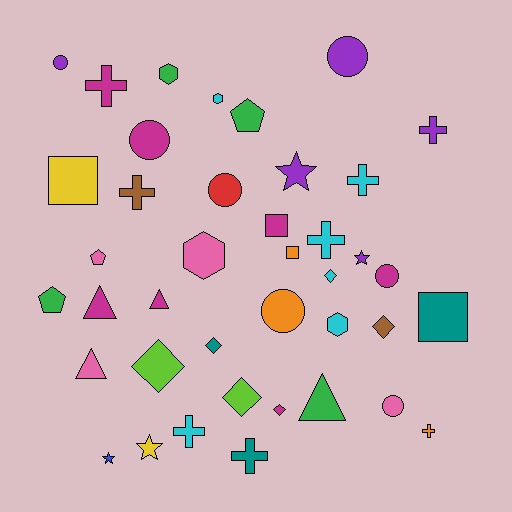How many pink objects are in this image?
There are 4 pink objects.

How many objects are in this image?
There are 40 objects.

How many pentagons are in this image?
There are 3 pentagons.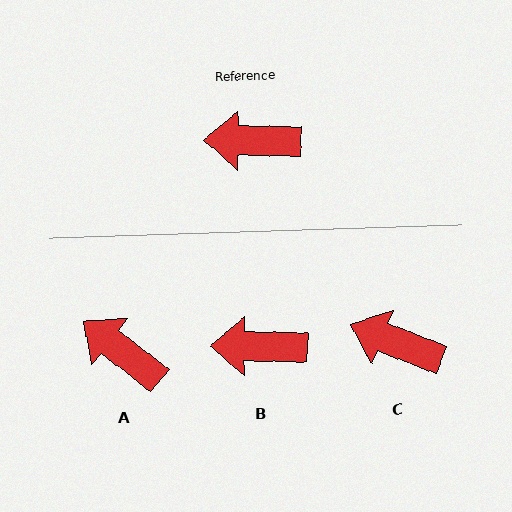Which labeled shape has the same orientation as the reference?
B.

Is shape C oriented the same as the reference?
No, it is off by about 20 degrees.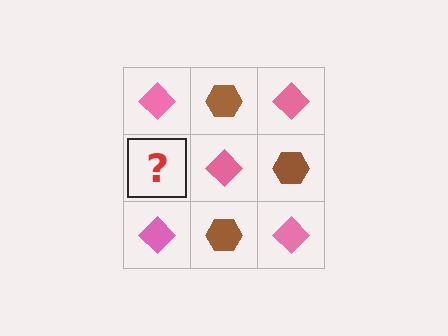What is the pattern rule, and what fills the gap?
The rule is that it alternates pink diamond and brown hexagon in a checkerboard pattern. The gap should be filled with a brown hexagon.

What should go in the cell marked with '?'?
The missing cell should contain a brown hexagon.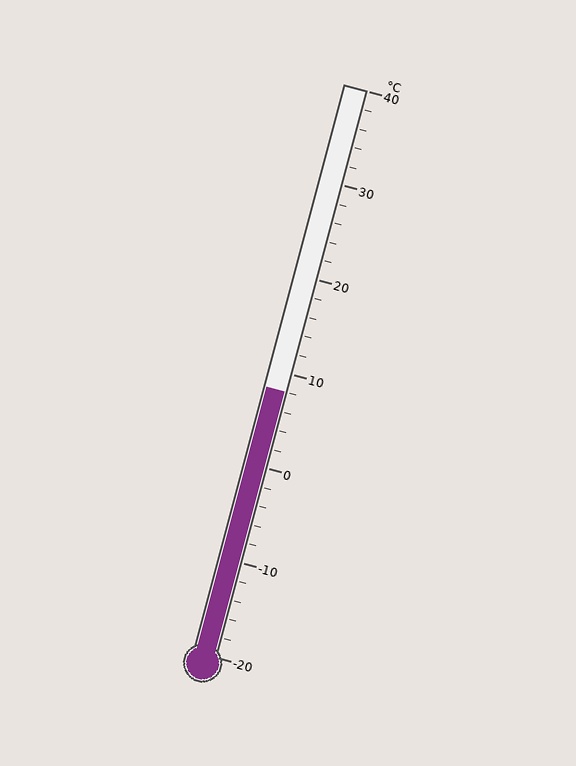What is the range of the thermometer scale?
The thermometer scale ranges from -20°C to 40°C.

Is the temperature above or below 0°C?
The temperature is above 0°C.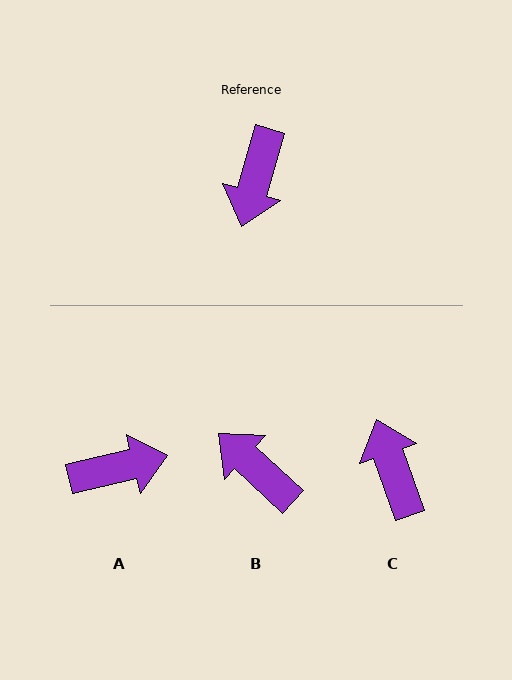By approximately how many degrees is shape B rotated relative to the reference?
Approximately 116 degrees clockwise.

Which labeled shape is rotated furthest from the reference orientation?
C, about 144 degrees away.